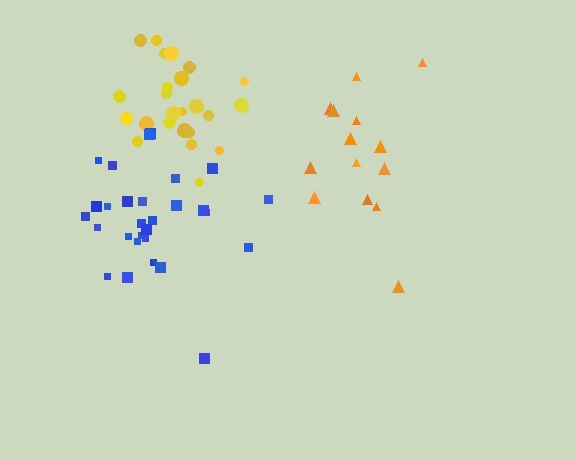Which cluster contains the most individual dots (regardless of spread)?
Blue (29).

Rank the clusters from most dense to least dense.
yellow, blue, orange.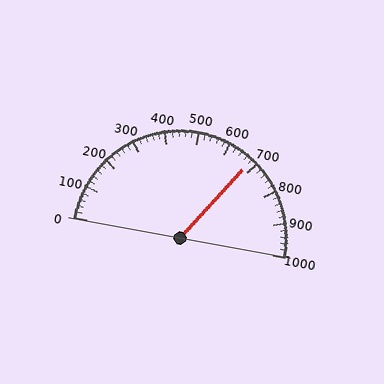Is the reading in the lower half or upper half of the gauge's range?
The reading is in the upper half of the range (0 to 1000).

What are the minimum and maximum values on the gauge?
The gauge ranges from 0 to 1000.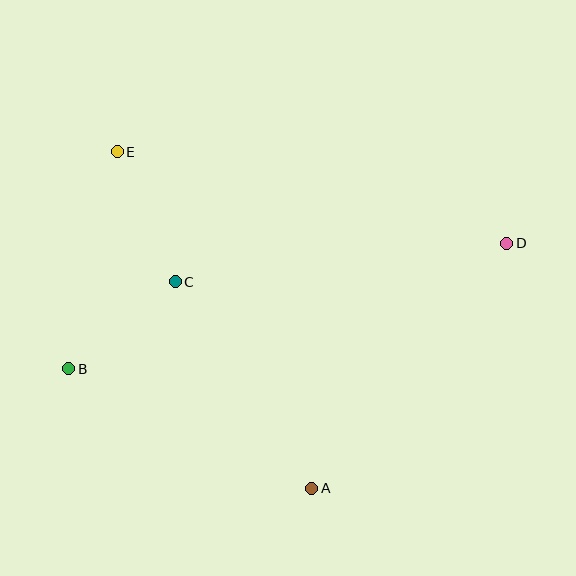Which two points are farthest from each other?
Points B and D are farthest from each other.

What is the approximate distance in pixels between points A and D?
The distance between A and D is approximately 313 pixels.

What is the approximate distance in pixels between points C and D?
The distance between C and D is approximately 334 pixels.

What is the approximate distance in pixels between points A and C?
The distance between A and C is approximately 247 pixels.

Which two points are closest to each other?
Points B and C are closest to each other.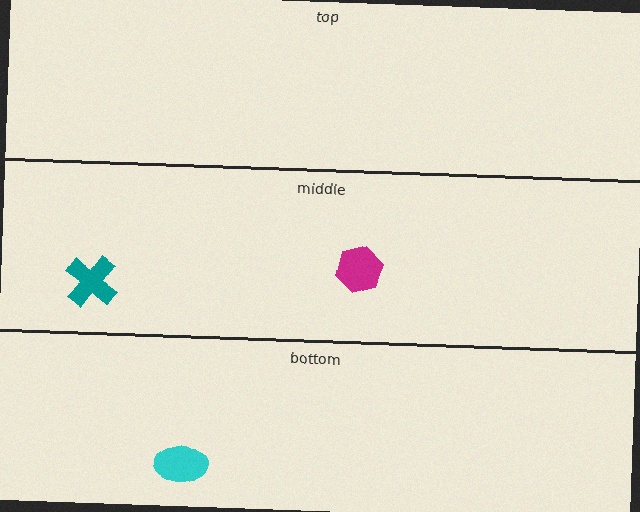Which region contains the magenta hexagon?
The middle region.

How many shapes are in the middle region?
2.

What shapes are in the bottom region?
The cyan ellipse.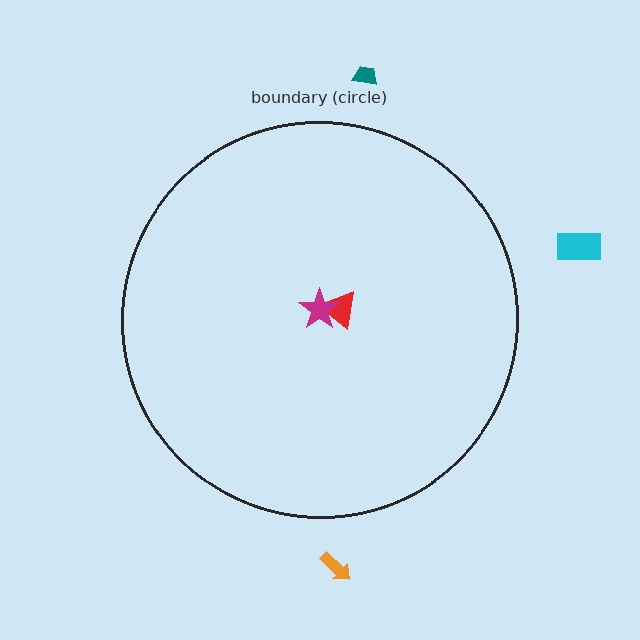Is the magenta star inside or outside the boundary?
Inside.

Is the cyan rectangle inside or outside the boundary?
Outside.